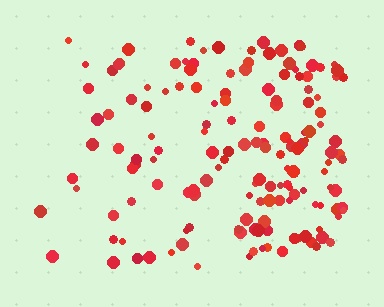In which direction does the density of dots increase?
From left to right, with the right side densest.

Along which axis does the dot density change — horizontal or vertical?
Horizontal.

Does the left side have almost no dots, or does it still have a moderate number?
Still a moderate number, just noticeably fewer than the right.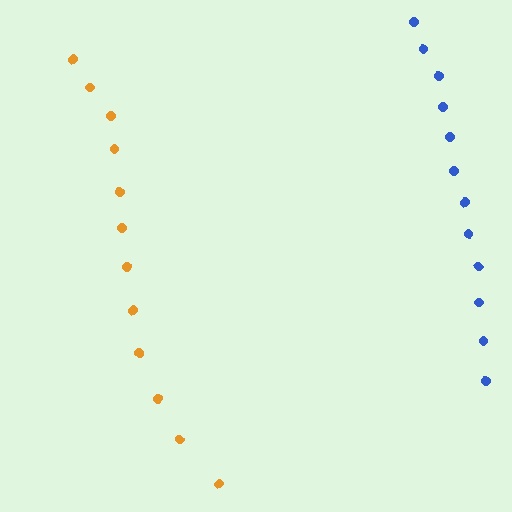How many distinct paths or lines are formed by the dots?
There are 2 distinct paths.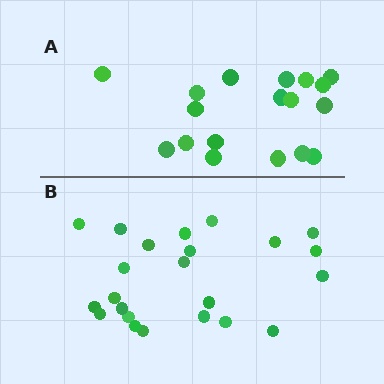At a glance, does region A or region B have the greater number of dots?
Region B (the bottom region) has more dots.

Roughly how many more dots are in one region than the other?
Region B has about 5 more dots than region A.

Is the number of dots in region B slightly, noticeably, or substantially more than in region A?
Region B has noticeably more, but not dramatically so. The ratio is roughly 1.3 to 1.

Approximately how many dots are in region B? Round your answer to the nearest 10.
About 20 dots. (The exact count is 23, which rounds to 20.)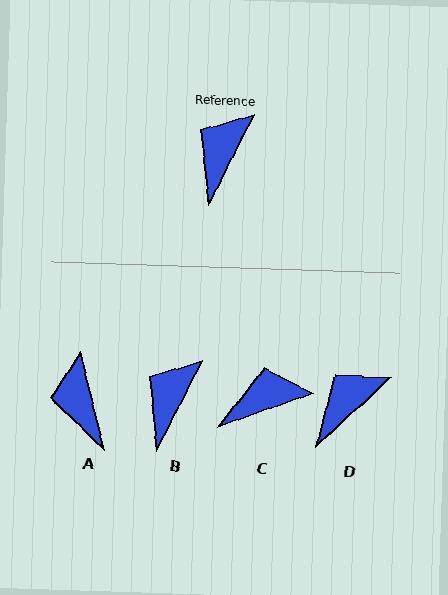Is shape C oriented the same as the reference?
No, it is off by about 44 degrees.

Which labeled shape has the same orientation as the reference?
B.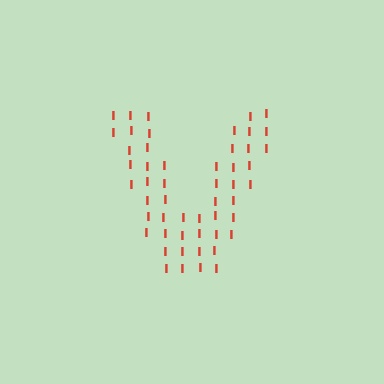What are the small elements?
The small elements are letter I's.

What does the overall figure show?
The overall figure shows the letter V.